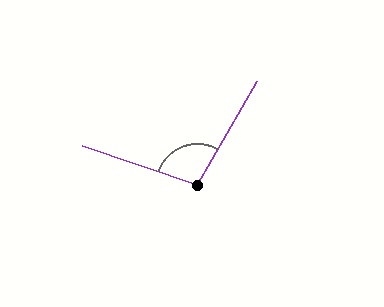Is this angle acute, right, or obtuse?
It is obtuse.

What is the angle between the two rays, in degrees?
Approximately 102 degrees.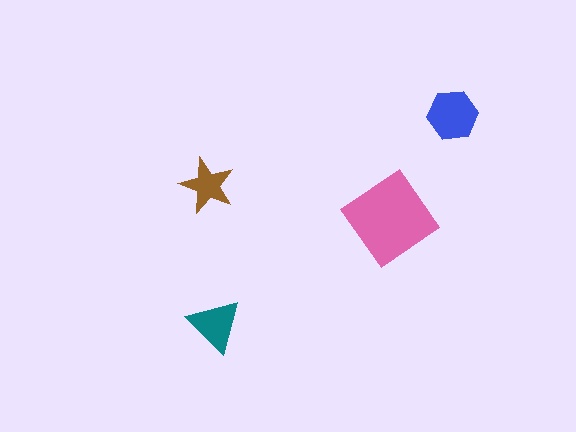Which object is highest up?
The blue hexagon is topmost.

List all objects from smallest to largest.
The brown star, the teal triangle, the blue hexagon, the pink diamond.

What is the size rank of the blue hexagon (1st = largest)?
2nd.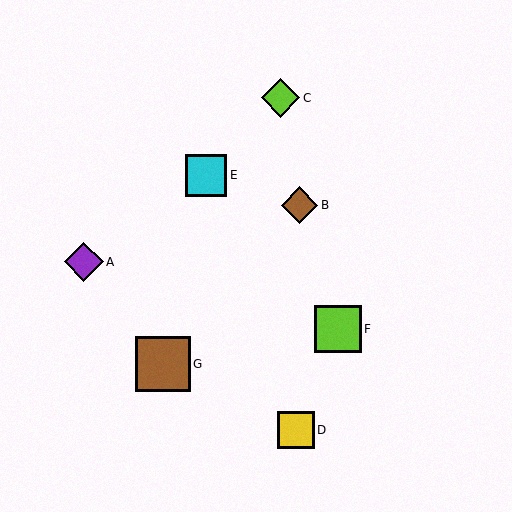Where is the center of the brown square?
The center of the brown square is at (163, 364).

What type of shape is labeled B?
Shape B is a brown diamond.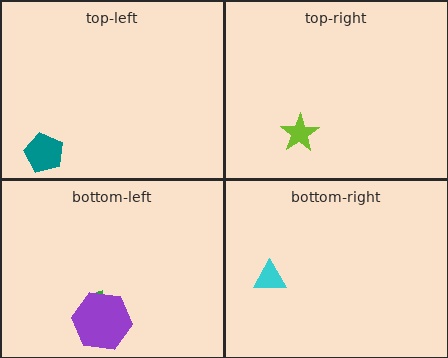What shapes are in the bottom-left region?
The green semicircle, the purple hexagon.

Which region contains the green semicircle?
The bottom-left region.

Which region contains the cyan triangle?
The bottom-right region.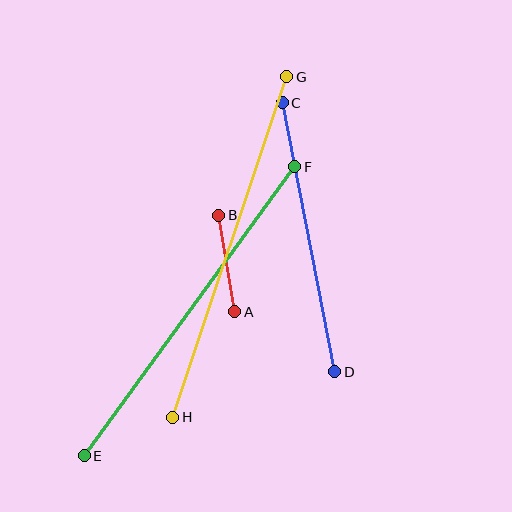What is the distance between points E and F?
The distance is approximately 358 pixels.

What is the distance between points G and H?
The distance is approximately 359 pixels.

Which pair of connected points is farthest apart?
Points G and H are farthest apart.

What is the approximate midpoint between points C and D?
The midpoint is at approximately (308, 237) pixels.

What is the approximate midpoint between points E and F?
The midpoint is at approximately (190, 311) pixels.